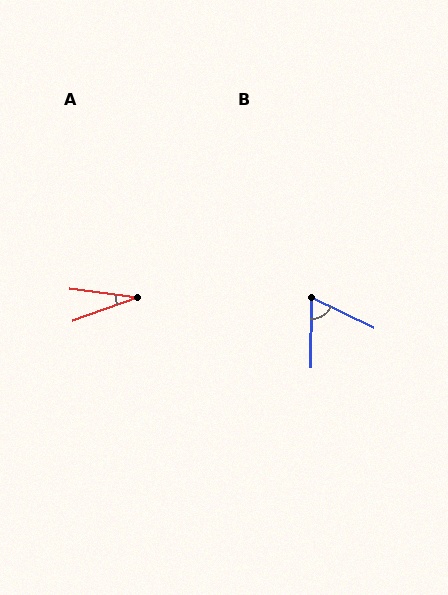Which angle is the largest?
B, at approximately 65 degrees.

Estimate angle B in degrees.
Approximately 65 degrees.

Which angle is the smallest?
A, at approximately 27 degrees.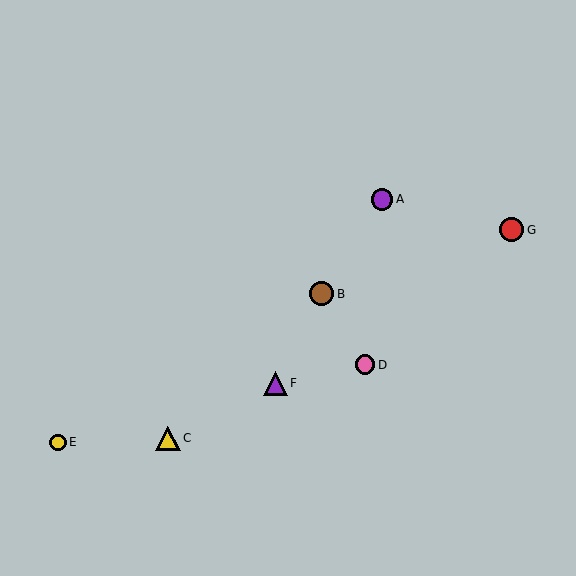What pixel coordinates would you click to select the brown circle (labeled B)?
Click at (322, 294) to select the brown circle B.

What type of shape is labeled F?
Shape F is a purple triangle.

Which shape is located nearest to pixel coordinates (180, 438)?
The yellow triangle (labeled C) at (168, 438) is nearest to that location.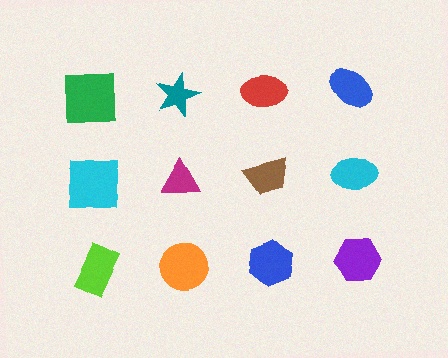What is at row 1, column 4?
A blue ellipse.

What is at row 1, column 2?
A teal star.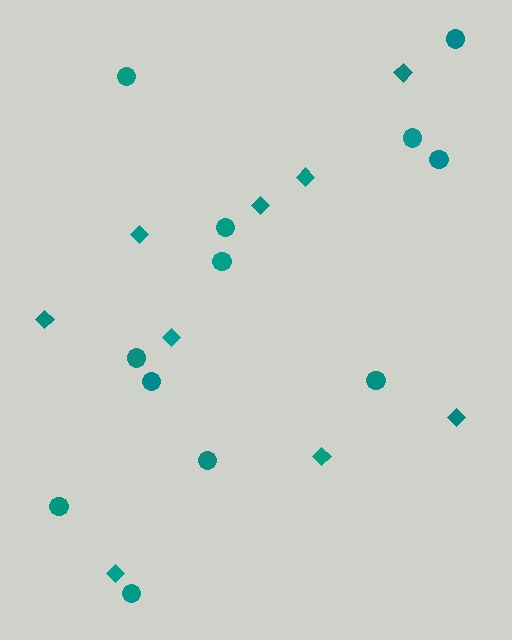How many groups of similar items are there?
There are 2 groups: one group of circles (12) and one group of diamonds (9).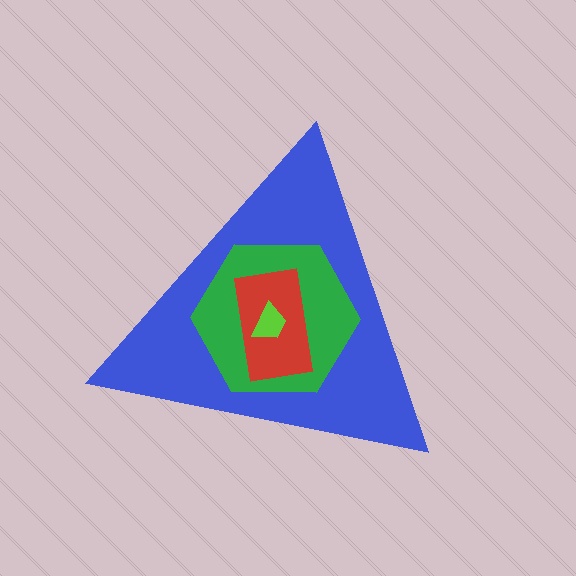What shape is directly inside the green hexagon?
The red rectangle.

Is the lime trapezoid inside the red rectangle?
Yes.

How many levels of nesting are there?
4.